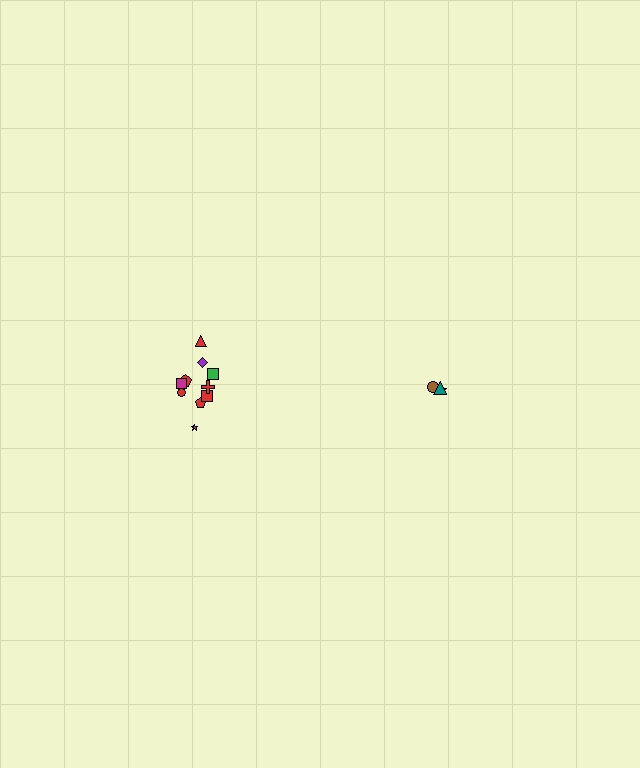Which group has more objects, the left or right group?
The left group.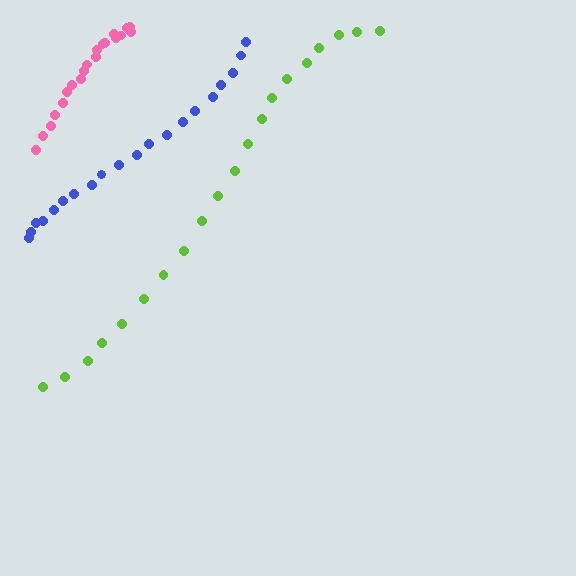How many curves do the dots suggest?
There are 3 distinct paths.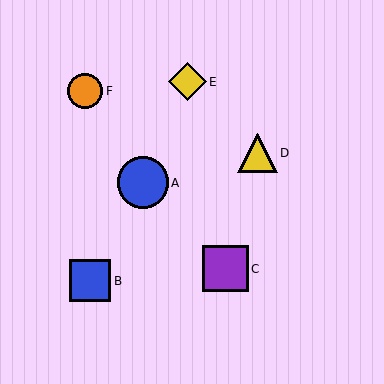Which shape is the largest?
The blue circle (labeled A) is the largest.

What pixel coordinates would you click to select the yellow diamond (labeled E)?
Click at (187, 82) to select the yellow diamond E.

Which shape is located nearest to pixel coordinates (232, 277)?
The purple square (labeled C) at (225, 269) is nearest to that location.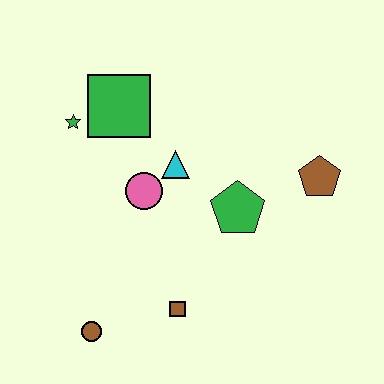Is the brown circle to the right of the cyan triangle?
No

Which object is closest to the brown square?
The brown circle is closest to the brown square.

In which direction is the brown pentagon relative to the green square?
The brown pentagon is to the right of the green square.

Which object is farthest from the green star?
The brown pentagon is farthest from the green star.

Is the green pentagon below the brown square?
No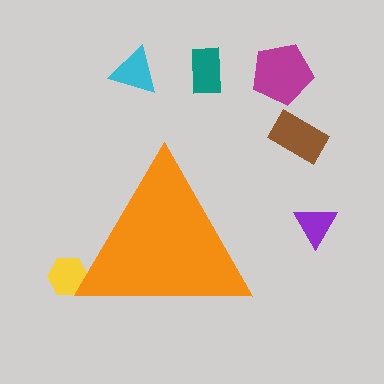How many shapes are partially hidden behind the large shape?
1 shape is partially hidden.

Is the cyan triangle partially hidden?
No, the cyan triangle is fully visible.